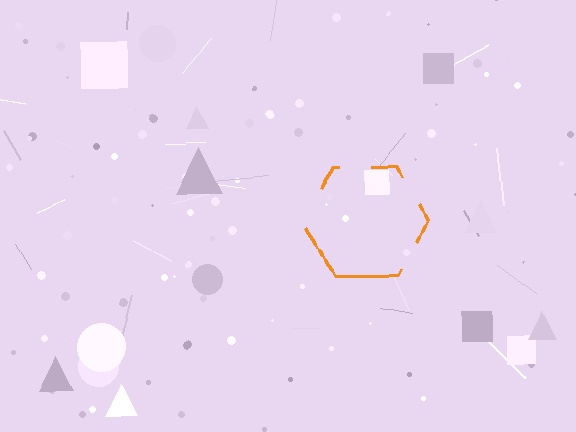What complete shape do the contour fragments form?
The contour fragments form a hexagon.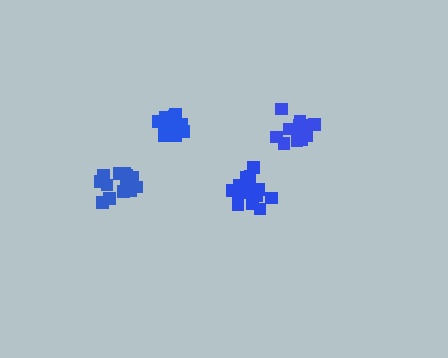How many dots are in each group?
Group 1: 15 dots, Group 2: 16 dots, Group 3: 15 dots, Group 4: 17 dots (63 total).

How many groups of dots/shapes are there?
There are 4 groups.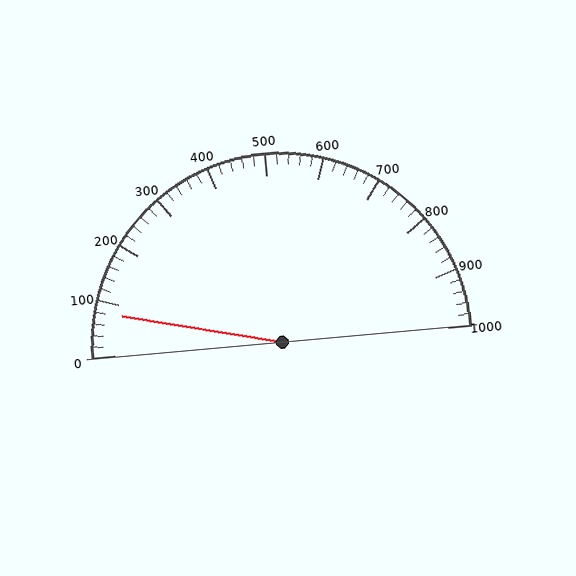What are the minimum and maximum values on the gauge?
The gauge ranges from 0 to 1000.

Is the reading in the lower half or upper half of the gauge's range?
The reading is in the lower half of the range (0 to 1000).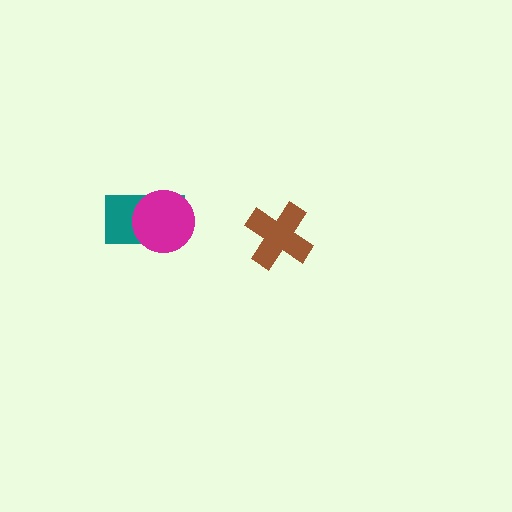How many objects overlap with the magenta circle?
1 object overlaps with the magenta circle.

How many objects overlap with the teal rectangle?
1 object overlaps with the teal rectangle.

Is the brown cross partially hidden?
No, no other shape covers it.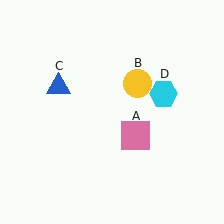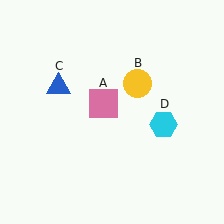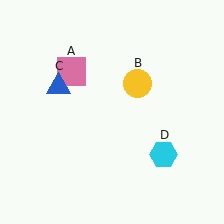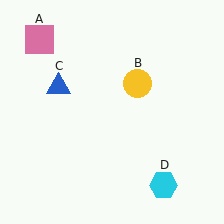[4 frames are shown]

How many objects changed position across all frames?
2 objects changed position: pink square (object A), cyan hexagon (object D).